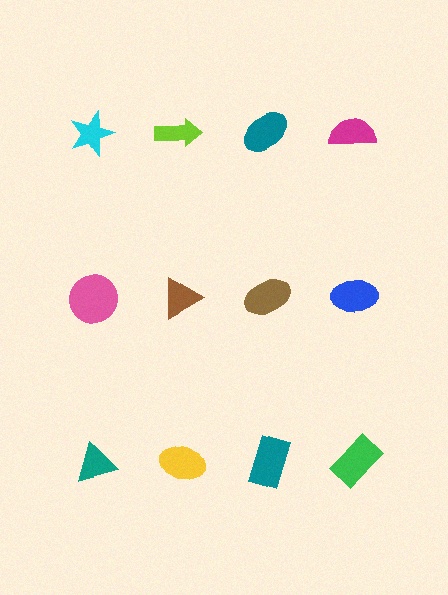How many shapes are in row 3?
4 shapes.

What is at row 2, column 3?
A brown ellipse.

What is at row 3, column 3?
A teal rectangle.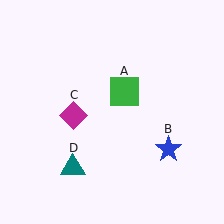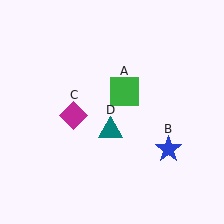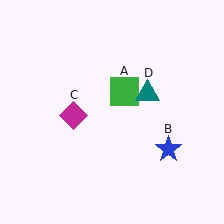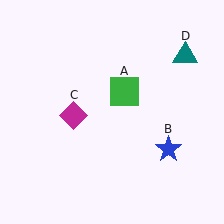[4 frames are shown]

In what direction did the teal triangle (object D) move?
The teal triangle (object D) moved up and to the right.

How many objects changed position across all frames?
1 object changed position: teal triangle (object D).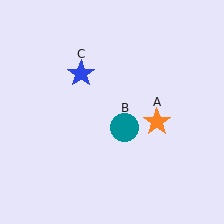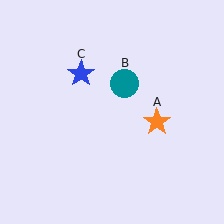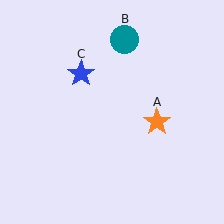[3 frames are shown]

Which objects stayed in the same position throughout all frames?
Orange star (object A) and blue star (object C) remained stationary.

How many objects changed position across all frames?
1 object changed position: teal circle (object B).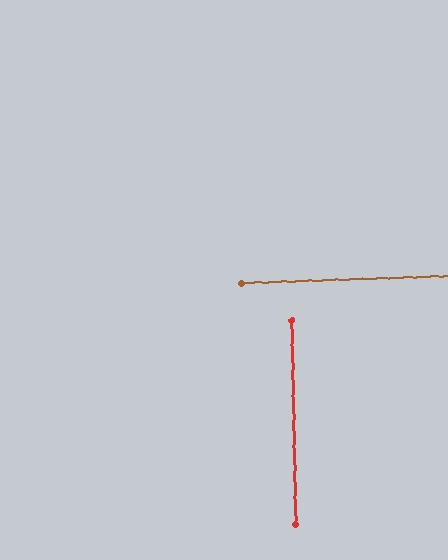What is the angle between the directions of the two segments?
Approximately 89 degrees.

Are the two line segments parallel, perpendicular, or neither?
Perpendicular — they meet at approximately 89°.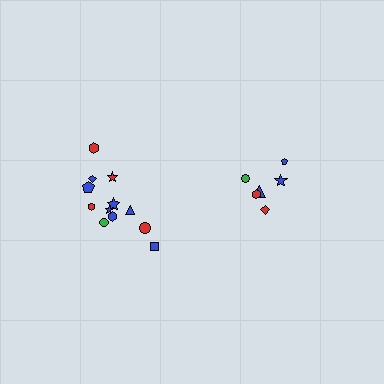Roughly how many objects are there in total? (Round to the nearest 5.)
Roughly 20 objects in total.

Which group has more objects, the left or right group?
The left group.